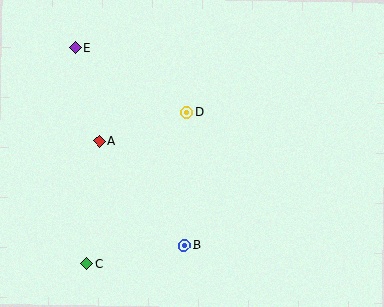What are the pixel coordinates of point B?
Point B is at (184, 245).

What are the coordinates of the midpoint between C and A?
The midpoint between C and A is at (93, 202).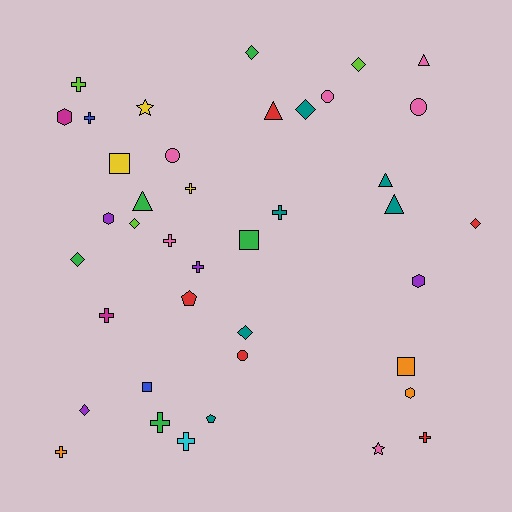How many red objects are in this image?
There are 5 red objects.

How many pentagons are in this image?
There are 2 pentagons.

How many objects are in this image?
There are 40 objects.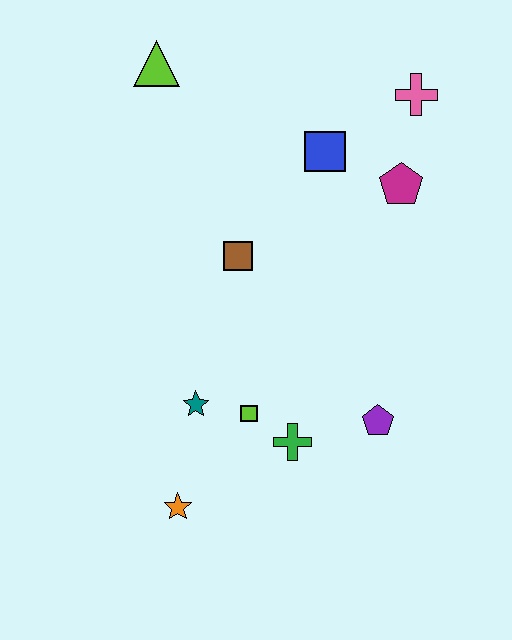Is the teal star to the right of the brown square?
No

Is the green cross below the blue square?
Yes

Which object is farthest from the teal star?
The pink cross is farthest from the teal star.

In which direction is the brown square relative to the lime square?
The brown square is above the lime square.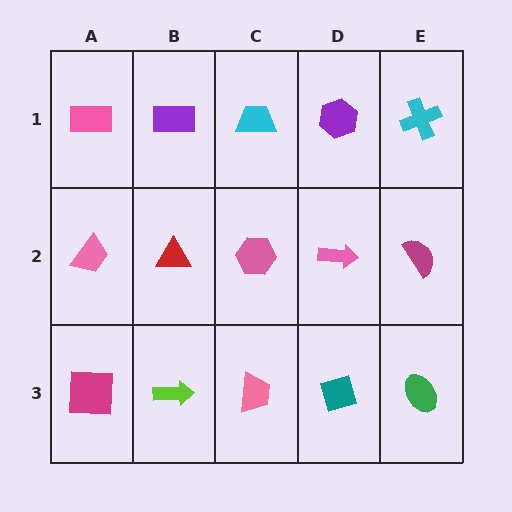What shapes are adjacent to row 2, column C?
A cyan trapezoid (row 1, column C), a pink trapezoid (row 3, column C), a red triangle (row 2, column B), a pink arrow (row 2, column D).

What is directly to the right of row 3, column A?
A lime arrow.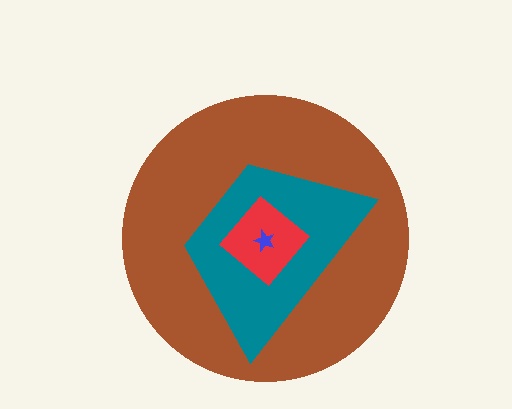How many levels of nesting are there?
4.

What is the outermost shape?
The brown circle.